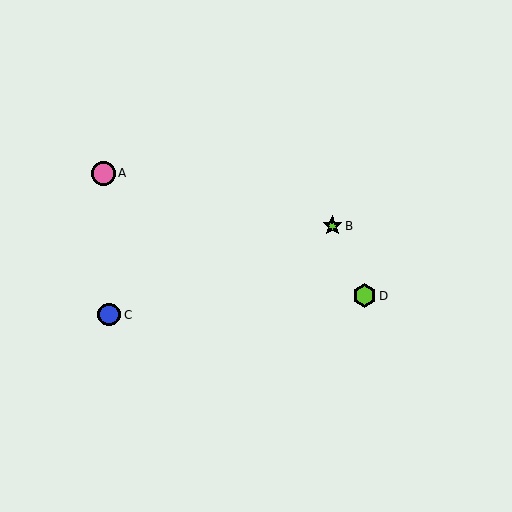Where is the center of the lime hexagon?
The center of the lime hexagon is at (364, 296).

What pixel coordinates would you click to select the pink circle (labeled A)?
Click at (103, 173) to select the pink circle A.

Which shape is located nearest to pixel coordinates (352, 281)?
The lime hexagon (labeled D) at (364, 296) is nearest to that location.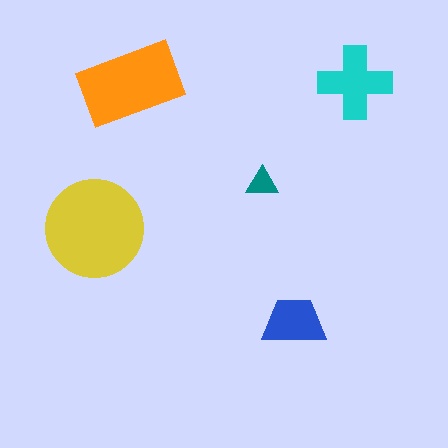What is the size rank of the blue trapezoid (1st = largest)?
4th.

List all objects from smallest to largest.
The teal triangle, the blue trapezoid, the cyan cross, the orange rectangle, the yellow circle.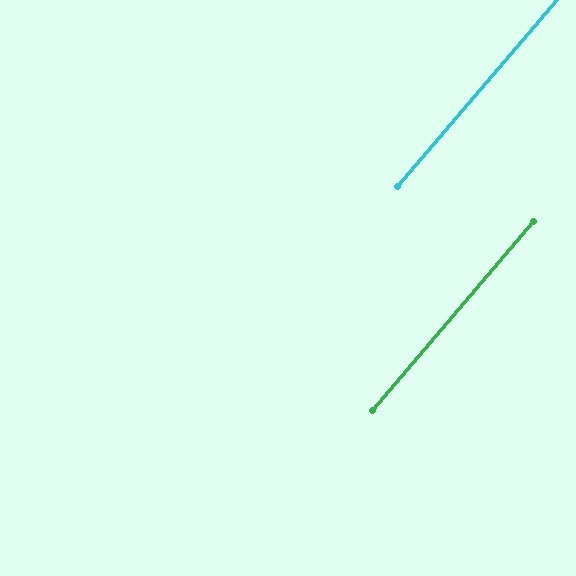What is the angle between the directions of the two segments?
Approximately 0 degrees.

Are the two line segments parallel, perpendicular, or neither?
Parallel — their directions differ by only 0.0°.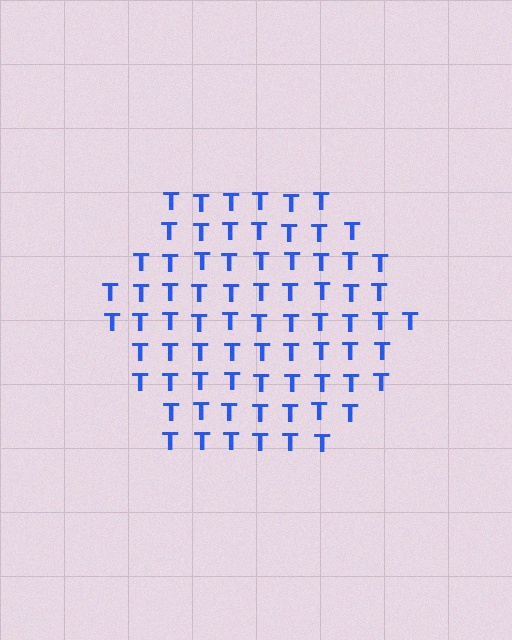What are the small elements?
The small elements are letter T's.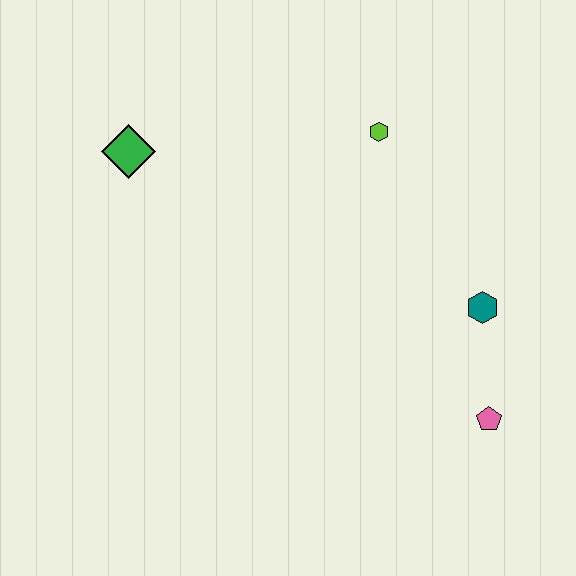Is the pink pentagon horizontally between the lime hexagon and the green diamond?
No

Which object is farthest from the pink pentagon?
The green diamond is farthest from the pink pentagon.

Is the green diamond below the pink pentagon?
No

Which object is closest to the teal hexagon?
The pink pentagon is closest to the teal hexagon.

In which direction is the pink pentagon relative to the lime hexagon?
The pink pentagon is below the lime hexagon.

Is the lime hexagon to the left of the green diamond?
No